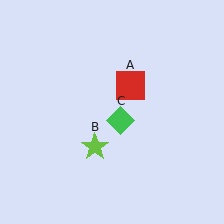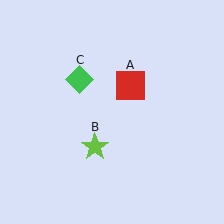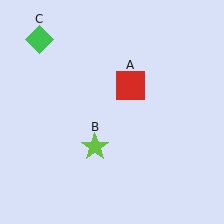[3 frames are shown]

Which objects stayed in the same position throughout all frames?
Red square (object A) and lime star (object B) remained stationary.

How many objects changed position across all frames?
1 object changed position: green diamond (object C).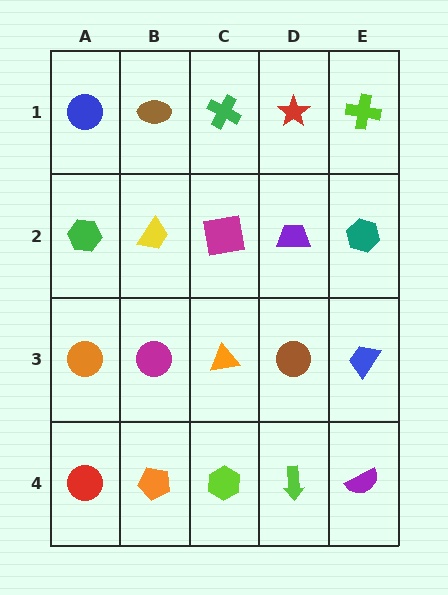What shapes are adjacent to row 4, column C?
An orange triangle (row 3, column C), an orange pentagon (row 4, column B), a lime arrow (row 4, column D).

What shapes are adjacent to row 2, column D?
A red star (row 1, column D), a brown circle (row 3, column D), a magenta square (row 2, column C), a teal hexagon (row 2, column E).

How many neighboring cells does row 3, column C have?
4.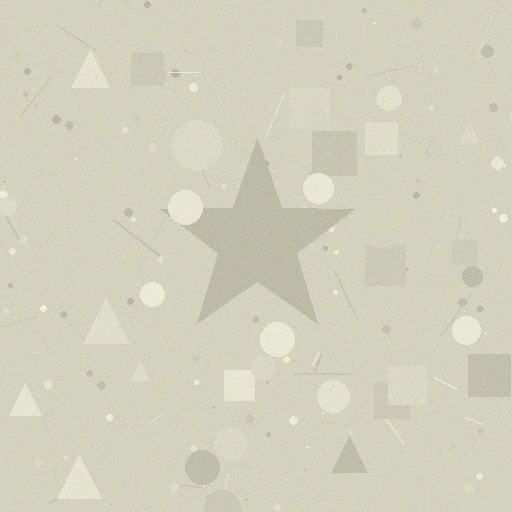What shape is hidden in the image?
A star is hidden in the image.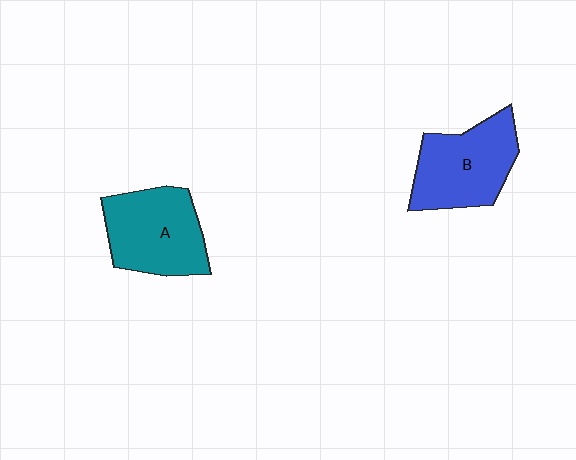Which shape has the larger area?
Shape A (teal).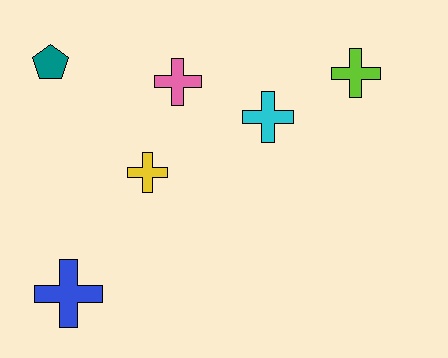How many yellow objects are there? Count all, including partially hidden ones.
There is 1 yellow object.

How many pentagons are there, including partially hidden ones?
There is 1 pentagon.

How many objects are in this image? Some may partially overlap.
There are 6 objects.